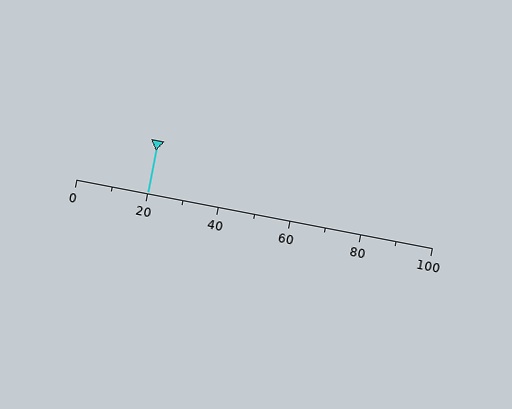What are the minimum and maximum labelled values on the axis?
The axis runs from 0 to 100.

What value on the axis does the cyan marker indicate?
The marker indicates approximately 20.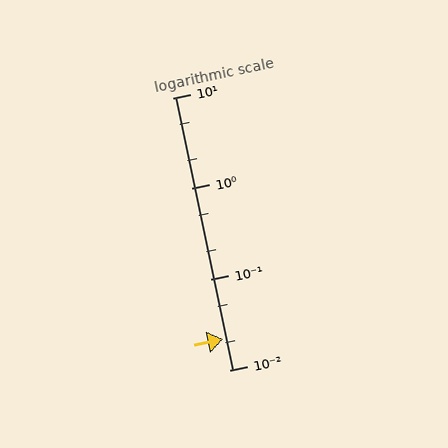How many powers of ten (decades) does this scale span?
The scale spans 3 decades, from 0.01 to 10.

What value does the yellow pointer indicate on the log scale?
The pointer indicates approximately 0.022.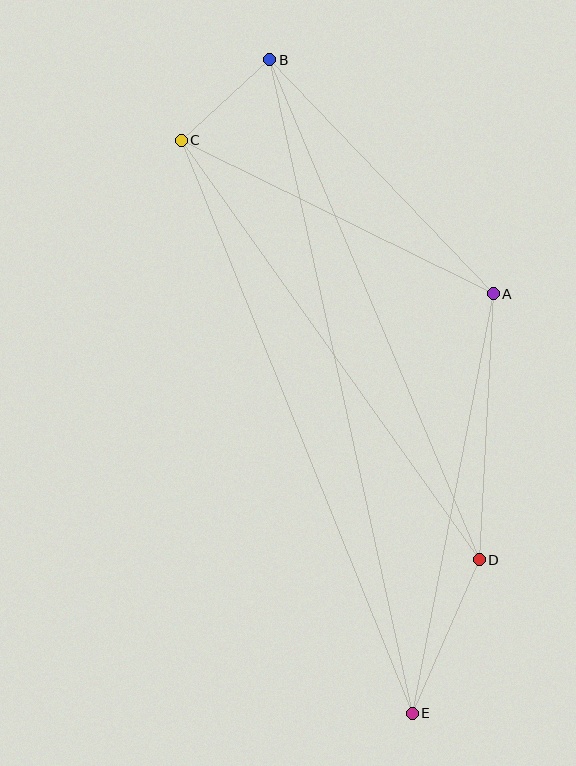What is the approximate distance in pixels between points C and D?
The distance between C and D is approximately 514 pixels.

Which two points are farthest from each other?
Points B and E are farthest from each other.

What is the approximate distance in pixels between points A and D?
The distance between A and D is approximately 266 pixels.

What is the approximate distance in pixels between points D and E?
The distance between D and E is approximately 168 pixels.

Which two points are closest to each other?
Points B and C are closest to each other.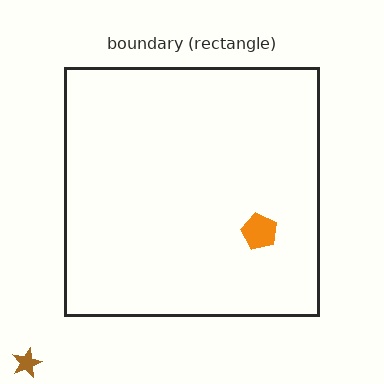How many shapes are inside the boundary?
1 inside, 1 outside.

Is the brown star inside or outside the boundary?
Outside.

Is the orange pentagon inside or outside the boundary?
Inside.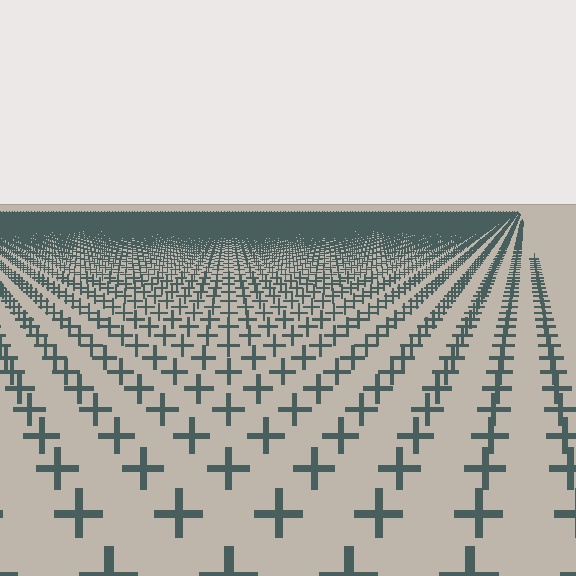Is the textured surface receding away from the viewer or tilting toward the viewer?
The surface is receding away from the viewer. Texture elements get smaller and denser toward the top.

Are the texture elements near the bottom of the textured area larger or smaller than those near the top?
Larger. Near the bottom, elements are closer to the viewer and appear at a bigger on-screen size.